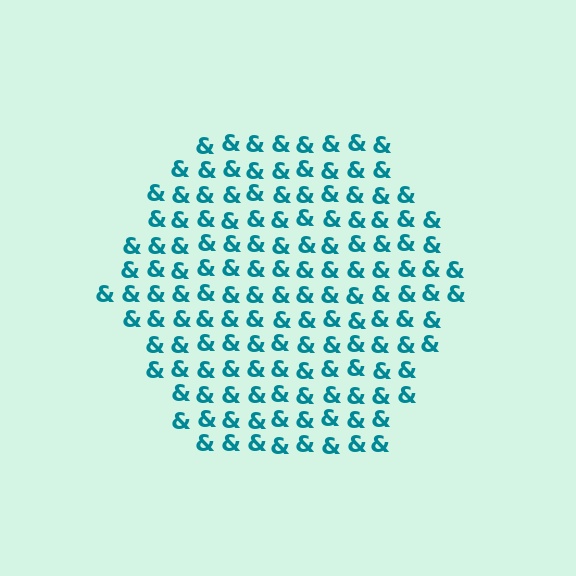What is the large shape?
The large shape is a hexagon.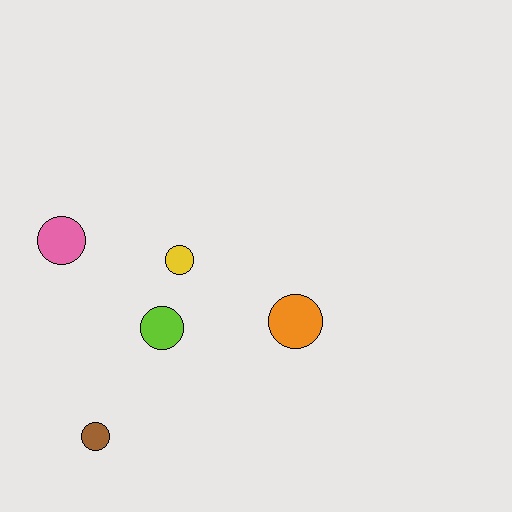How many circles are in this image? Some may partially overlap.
There are 5 circles.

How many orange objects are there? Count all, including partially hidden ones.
There is 1 orange object.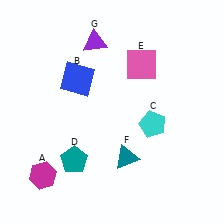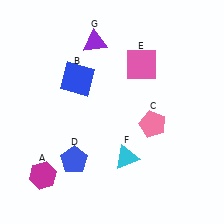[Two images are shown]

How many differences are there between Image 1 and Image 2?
There are 3 differences between the two images.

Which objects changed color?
C changed from cyan to pink. D changed from teal to blue. F changed from teal to cyan.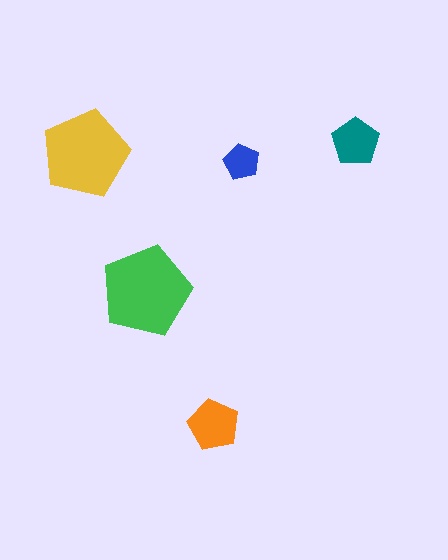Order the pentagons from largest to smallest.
the green one, the yellow one, the orange one, the teal one, the blue one.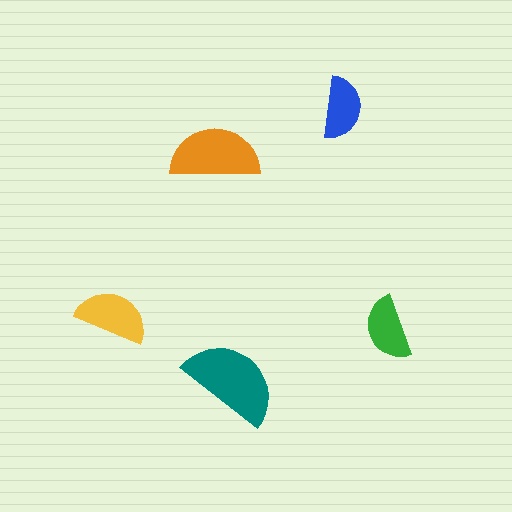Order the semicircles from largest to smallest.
the teal one, the orange one, the yellow one, the green one, the blue one.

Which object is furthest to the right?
The green semicircle is rightmost.